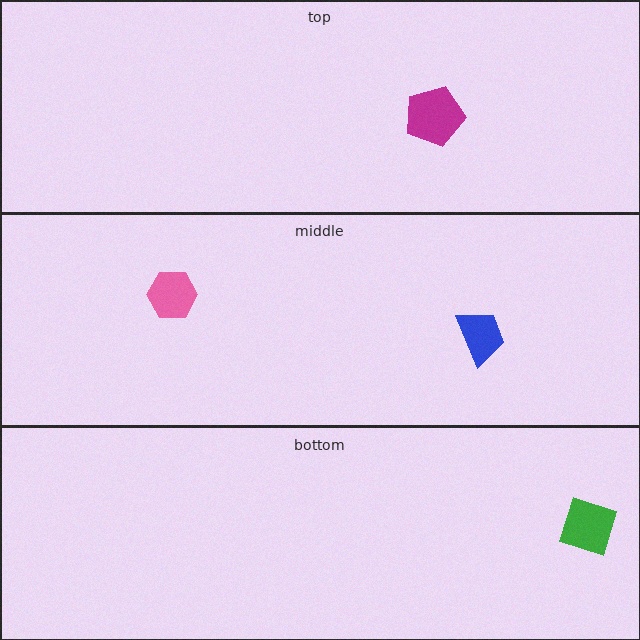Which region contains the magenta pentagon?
The top region.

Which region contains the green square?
The bottom region.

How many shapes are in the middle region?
2.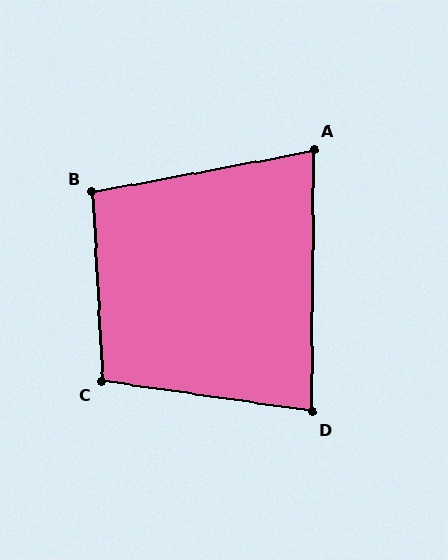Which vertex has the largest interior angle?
C, at approximately 101 degrees.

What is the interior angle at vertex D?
Approximately 82 degrees (acute).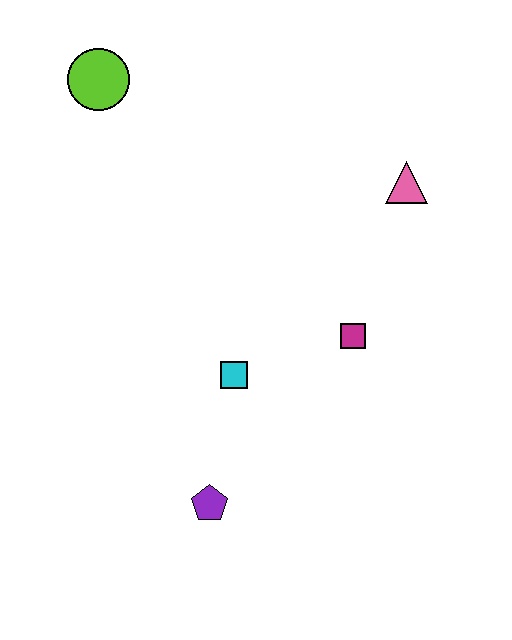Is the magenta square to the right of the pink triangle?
No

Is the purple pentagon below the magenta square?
Yes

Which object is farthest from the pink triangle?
The purple pentagon is farthest from the pink triangle.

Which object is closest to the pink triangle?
The magenta square is closest to the pink triangle.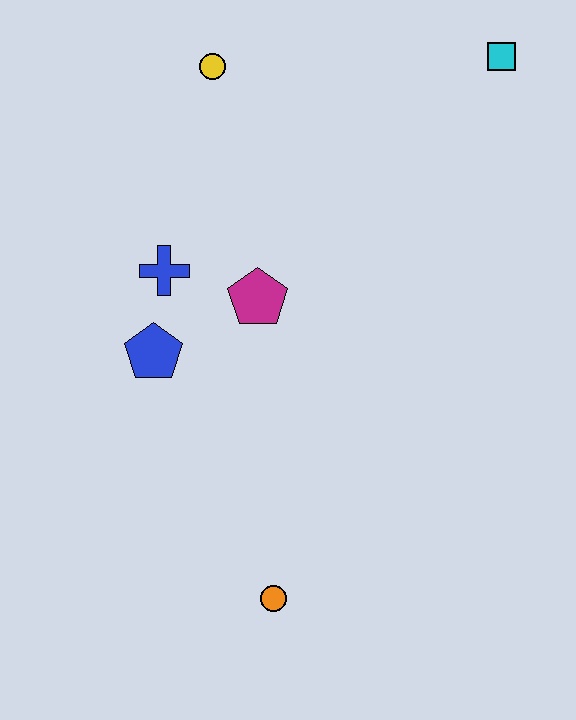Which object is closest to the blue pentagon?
The blue cross is closest to the blue pentagon.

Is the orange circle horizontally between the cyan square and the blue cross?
Yes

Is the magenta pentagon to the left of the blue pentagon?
No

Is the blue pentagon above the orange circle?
Yes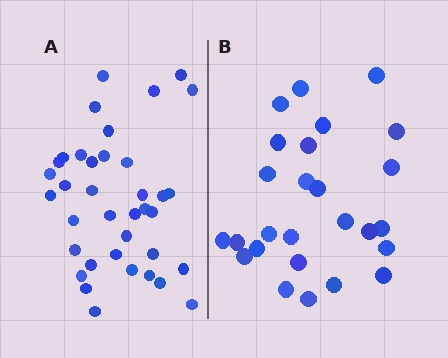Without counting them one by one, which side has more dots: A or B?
Region A (the left region) has more dots.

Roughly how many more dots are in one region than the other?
Region A has roughly 12 or so more dots than region B.